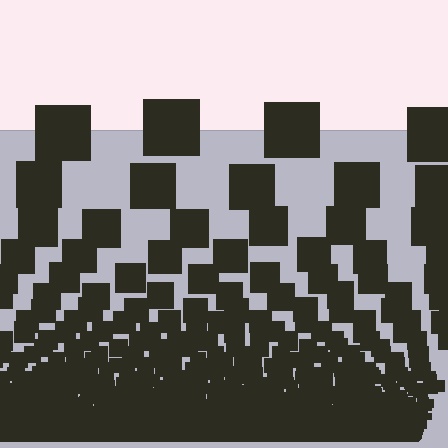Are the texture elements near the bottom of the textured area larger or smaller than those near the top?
Smaller. The gradient is inverted — elements near the bottom are smaller and denser.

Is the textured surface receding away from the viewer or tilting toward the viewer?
The surface appears to tilt toward the viewer. Texture elements get larger and sparser toward the top.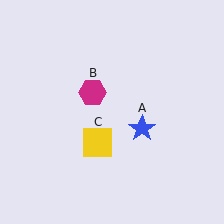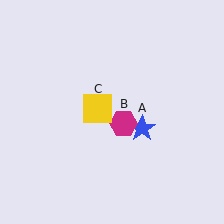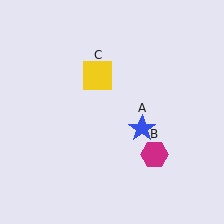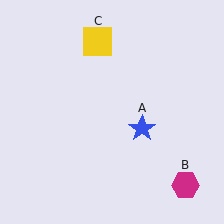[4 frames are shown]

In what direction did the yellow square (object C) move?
The yellow square (object C) moved up.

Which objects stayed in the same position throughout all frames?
Blue star (object A) remained stationary.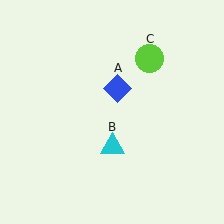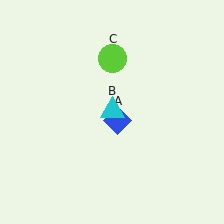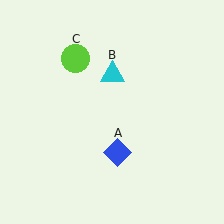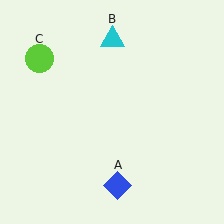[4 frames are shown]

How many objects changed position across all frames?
3 objects changed position: blue diamond (object A), cyan triangle (object B), lime circle (object C).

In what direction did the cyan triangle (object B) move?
The cyan triangle (object B) moved up.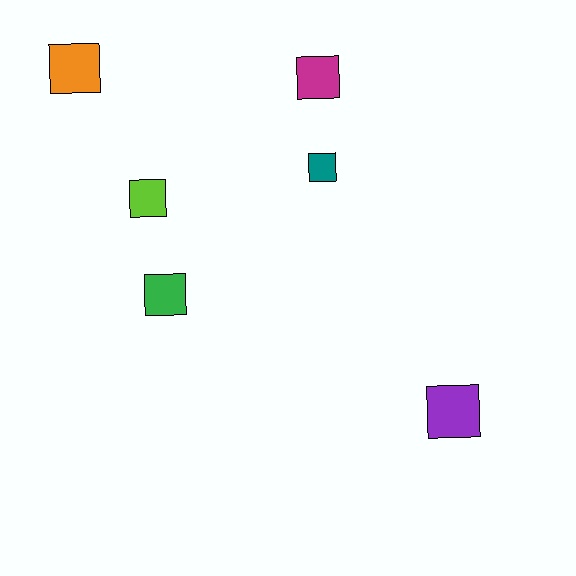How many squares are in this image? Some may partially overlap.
There are 6 squares.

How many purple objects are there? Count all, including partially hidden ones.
There is 1 purple object.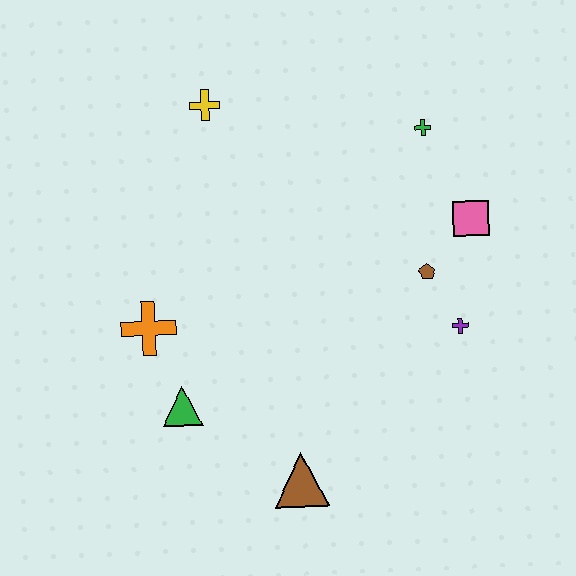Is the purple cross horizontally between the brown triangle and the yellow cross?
No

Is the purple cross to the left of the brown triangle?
No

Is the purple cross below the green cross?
Yes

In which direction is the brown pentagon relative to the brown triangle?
The brown pentagon is above the brown triangle.